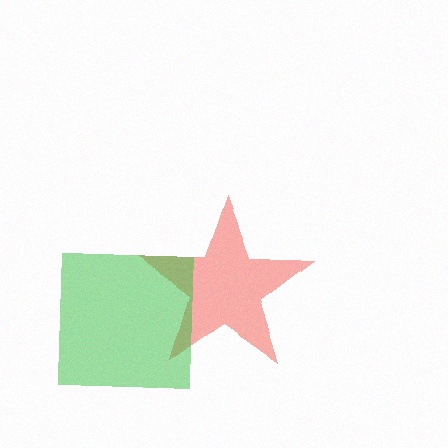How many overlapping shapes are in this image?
There are 2 overlapping shapes in the image.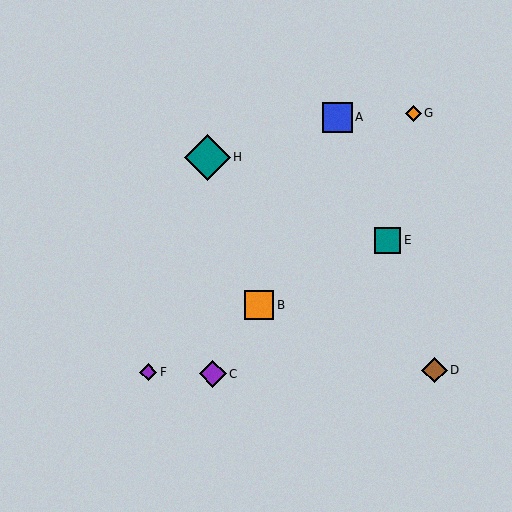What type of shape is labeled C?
Shape C is a purple diamond.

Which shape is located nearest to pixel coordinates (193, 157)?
The teal diamond (labeled H) at (207, 157) is nearest to that location.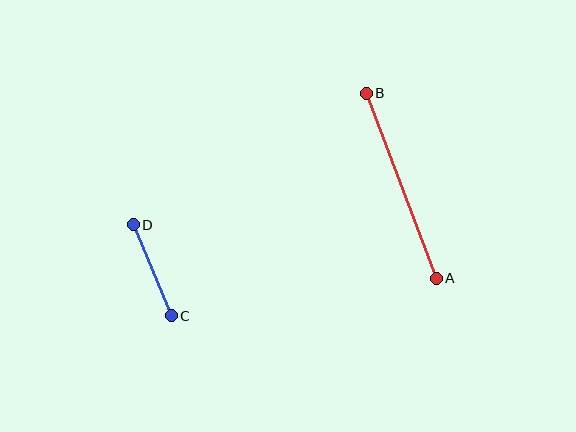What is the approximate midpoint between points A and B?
The midpoint is at approximately (401, 186) pixels.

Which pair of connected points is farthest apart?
Points A and B are farthest apart.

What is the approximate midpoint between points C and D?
The midpoint is at approximately (152, 270) pixels.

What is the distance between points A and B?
The distance is approximately 198 pixels.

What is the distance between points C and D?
The distance is approximately 99 pixels.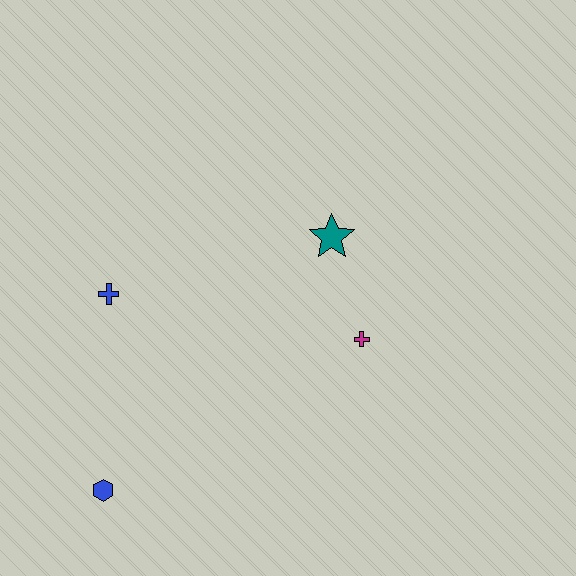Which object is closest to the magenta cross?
The teal star is closest to the magenta cross.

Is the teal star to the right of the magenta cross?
No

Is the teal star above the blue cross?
Yes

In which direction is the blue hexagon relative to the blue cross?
The blue hexagon is below the blue cross.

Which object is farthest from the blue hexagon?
The teal star is farthest from the blue hexagon.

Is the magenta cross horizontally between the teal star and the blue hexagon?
No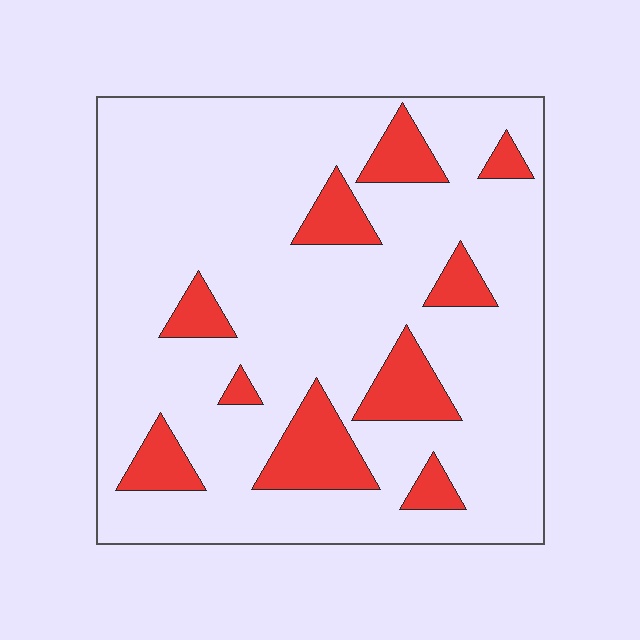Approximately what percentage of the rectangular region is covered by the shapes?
Approximately 15%.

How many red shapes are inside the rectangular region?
10.